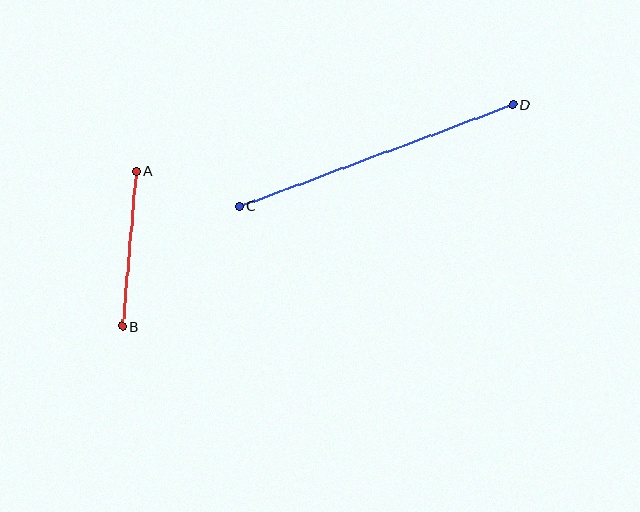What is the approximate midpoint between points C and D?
The midpoint is at approximately (376, 156) pixels.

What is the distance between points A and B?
The distance is approximately 156 pixels.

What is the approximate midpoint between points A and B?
The midpoint is at approximately (129, 249) pixels.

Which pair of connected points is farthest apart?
Points C and D are farthest apart.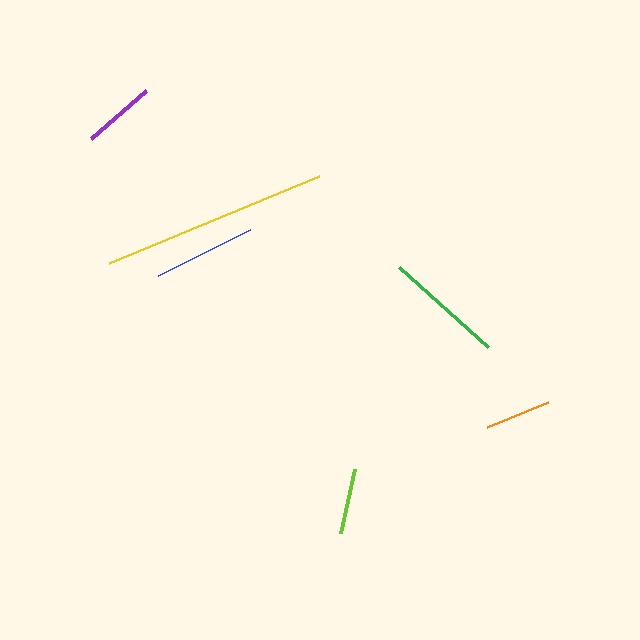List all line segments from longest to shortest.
From longest to shortest: yellow, green, blue, purple, orange, lime.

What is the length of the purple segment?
The purple segment is approximately 72 pixels long.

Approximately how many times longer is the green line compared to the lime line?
The green line is approximately 1.8 times the length of the lime line.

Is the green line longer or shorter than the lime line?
The green line is longer than the lime line.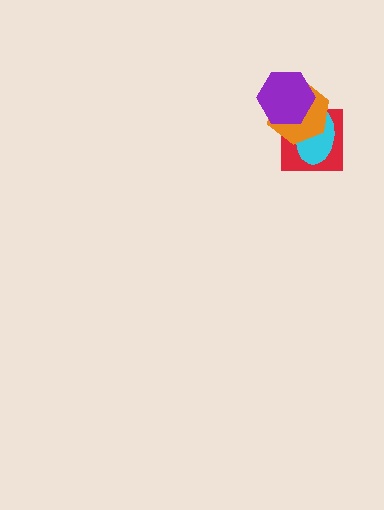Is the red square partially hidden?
Yes, it is partially covered by another shape.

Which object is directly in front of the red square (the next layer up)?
The cyan ellipse is directly in front of the red square.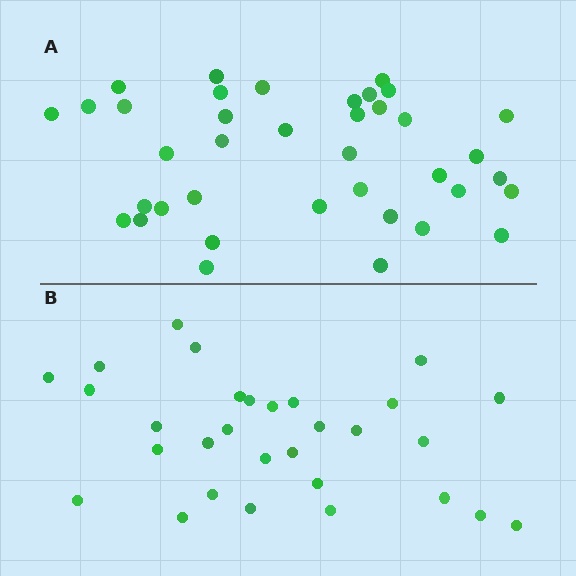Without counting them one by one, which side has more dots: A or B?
Region A (the top region) has more dots.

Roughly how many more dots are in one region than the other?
Region A has roughly 8 or so more dots than region B.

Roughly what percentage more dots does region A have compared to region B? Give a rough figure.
About 25% more.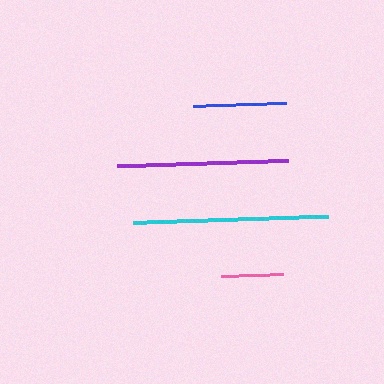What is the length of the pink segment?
The pink segment is approximately 62 pixels long.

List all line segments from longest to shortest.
From longest to shortest: cyan, purple, blue, pink.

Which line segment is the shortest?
The pink line is the shortest at approximately 62 pixels.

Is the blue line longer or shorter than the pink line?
The blue line is longer than the pink line.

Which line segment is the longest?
The cyan line is the longest at approximately 195 pixels.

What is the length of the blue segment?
The blue segment is approximately 93 pixels long.